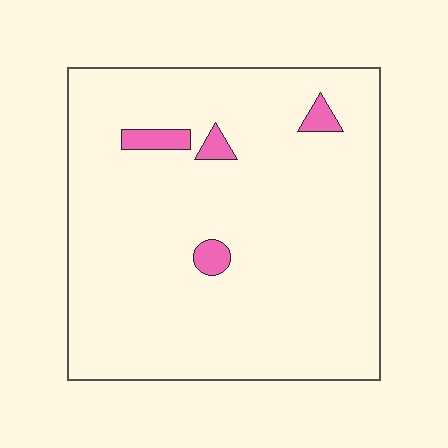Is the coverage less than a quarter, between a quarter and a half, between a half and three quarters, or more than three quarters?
Less than a quarter.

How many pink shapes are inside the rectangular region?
4.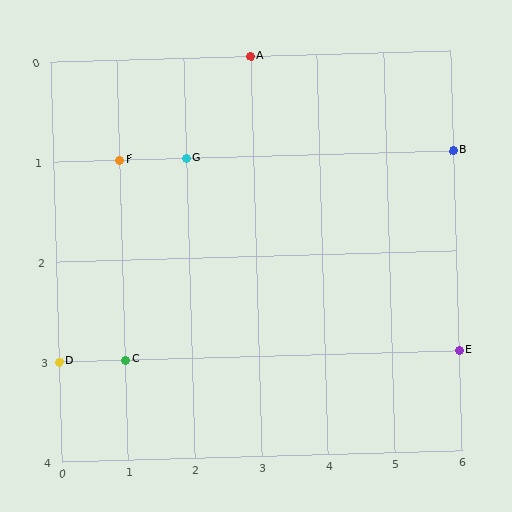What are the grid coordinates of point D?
Point D is at grid coordinates (0, 3).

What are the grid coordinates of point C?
Point C is at grid coordinates (1, 3).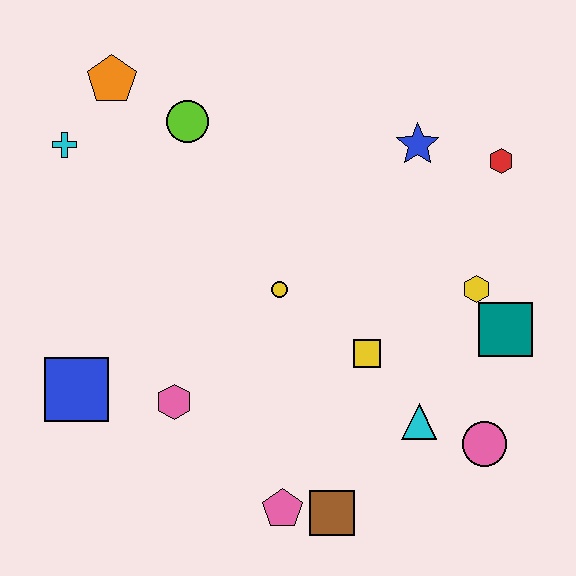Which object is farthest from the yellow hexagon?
The cyan cross is farthest from the yellow hexagon.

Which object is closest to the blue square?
The pink hexagon is closest to the blue square.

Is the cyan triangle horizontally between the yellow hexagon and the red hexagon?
No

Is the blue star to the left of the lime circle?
No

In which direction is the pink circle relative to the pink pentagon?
The pink circle is to the right of the pink pentagon.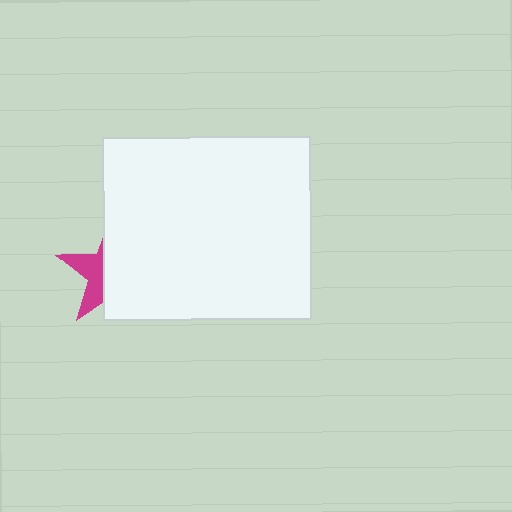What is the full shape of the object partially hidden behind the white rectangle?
The partially hidden object is a magenta star.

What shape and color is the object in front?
The object in front is a white rectangle.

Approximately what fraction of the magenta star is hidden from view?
Roughly 64% of the magenta star is hidden behind the white rectangle.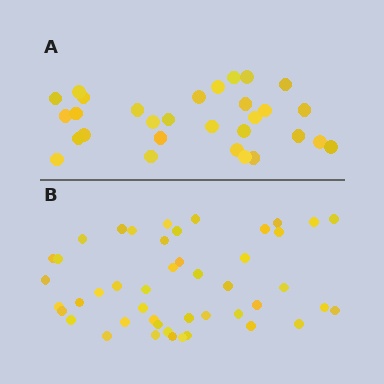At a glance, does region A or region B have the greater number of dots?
Region B (the bottom region) has more dots.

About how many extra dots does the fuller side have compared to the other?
Region B has approximately 15 more dots than region A.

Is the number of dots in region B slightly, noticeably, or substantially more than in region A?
Region B has substantially more. The ratio is roughly 1.5 to 1.